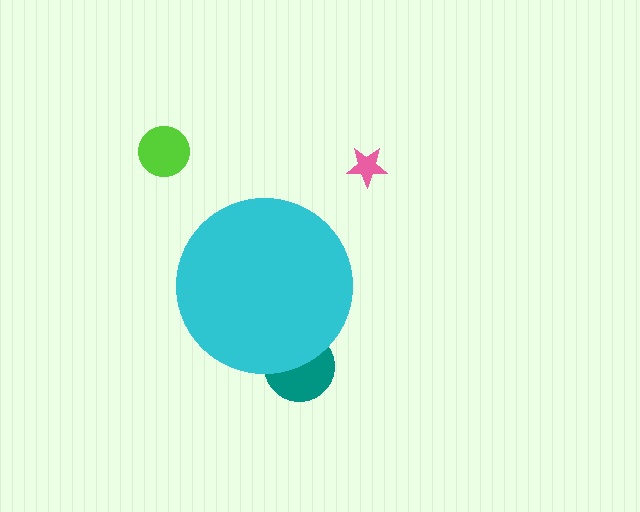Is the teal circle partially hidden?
Yes, the teal circle is partially hidden behind the cyan circle.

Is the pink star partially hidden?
No, the pink star is fully visible.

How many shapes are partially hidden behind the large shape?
1 shape is partially hidden.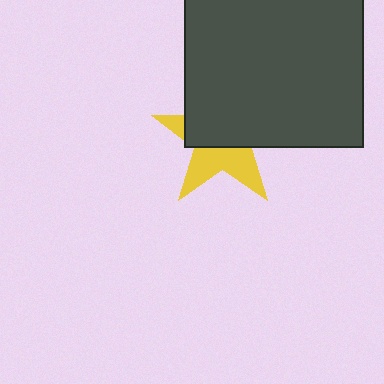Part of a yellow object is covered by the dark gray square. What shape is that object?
It is a star.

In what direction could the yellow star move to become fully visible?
The yellow star could move down. That would shift it out from behind the dark gray square entirely.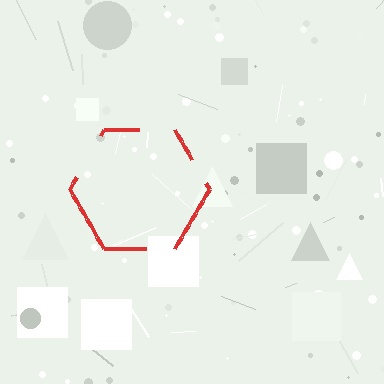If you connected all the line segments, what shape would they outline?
They would outline a hexagon.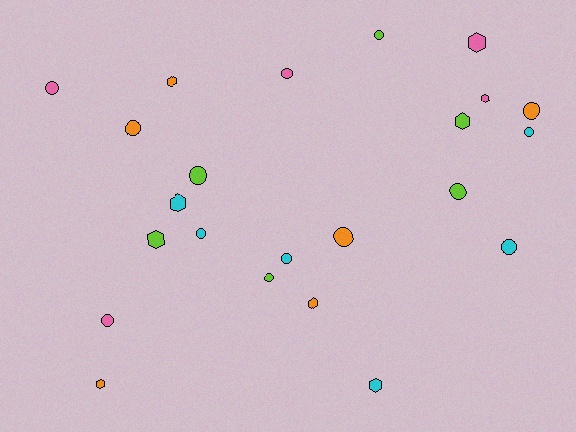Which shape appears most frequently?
Circle, with 14 objects.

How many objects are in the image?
There are 23 objects.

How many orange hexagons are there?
There are 3 orange hexagons.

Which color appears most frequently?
Orange, with 6 objects.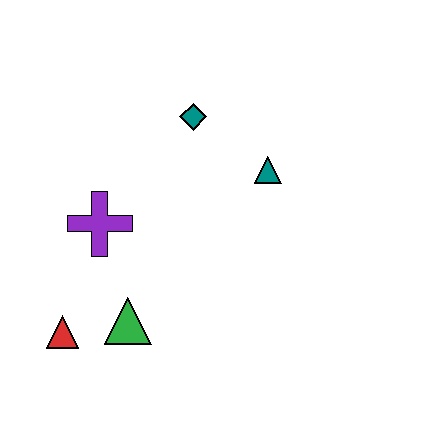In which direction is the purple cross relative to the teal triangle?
The purple cross is to the left of the teal triangle.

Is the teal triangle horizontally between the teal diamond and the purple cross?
No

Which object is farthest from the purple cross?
The teal triangle is farthest from the purple cross.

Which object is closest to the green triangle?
The red triangle is closest to the green triangle.